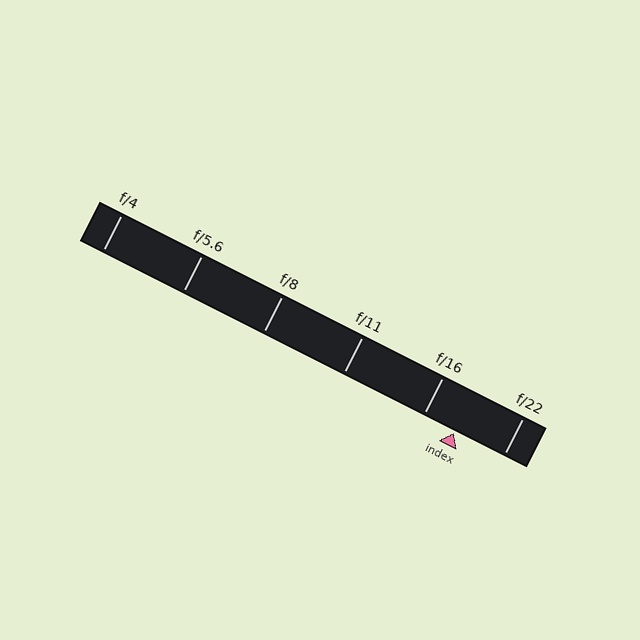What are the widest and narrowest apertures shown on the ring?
The widest aperture shown is f/4 and the narrowest is f/22.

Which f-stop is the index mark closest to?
The index mark is closest to f/16.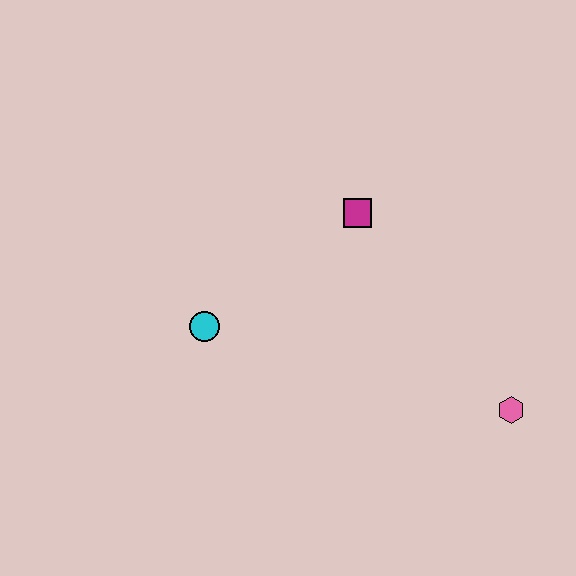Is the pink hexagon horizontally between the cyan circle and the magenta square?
No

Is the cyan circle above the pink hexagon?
Yes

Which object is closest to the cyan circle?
The magenta square is closest to the cyan circle.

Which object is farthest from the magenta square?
The pink hexagon is farthest from the magenta square.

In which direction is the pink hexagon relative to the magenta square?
The pink hexagon is below the magenta square.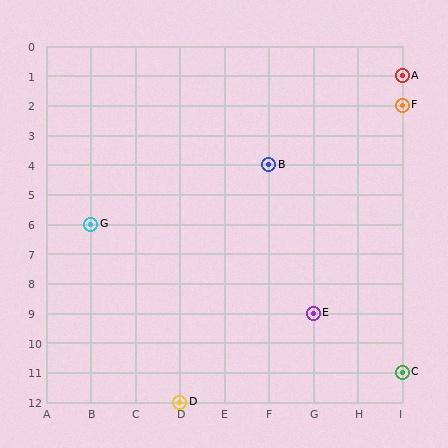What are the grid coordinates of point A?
Point A is at grid coordinates (I, 1).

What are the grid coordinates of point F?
Point F is at grid coordinates (I, 2).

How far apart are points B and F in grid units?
Points B and F are 3 columns and 2 rows apart (about 3.6 grid units diagonally).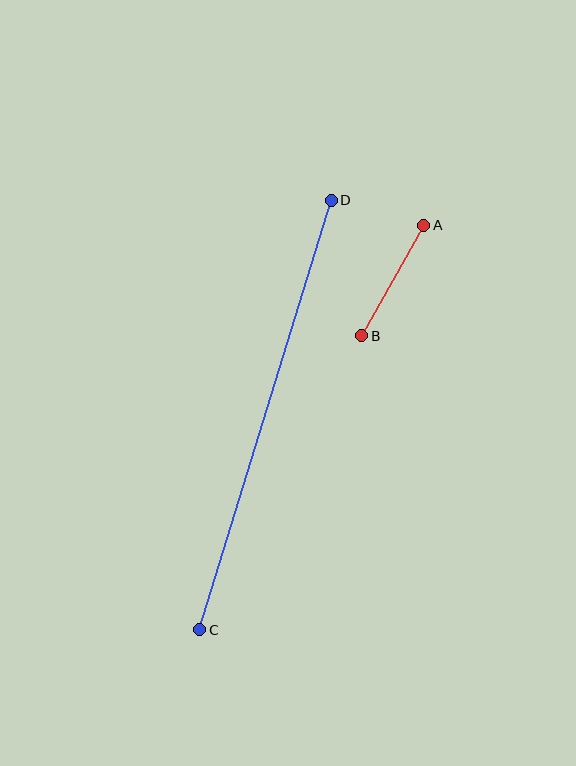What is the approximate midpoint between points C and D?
The midpoint is at approximately (265, 415) pixels.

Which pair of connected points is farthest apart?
Points C and D are farthest apart.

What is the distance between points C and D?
The distance is approximately 449 pixels.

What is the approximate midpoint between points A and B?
The midpoint is at approximately (393, 280) pixels.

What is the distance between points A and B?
The distance is approximately 127 pixels.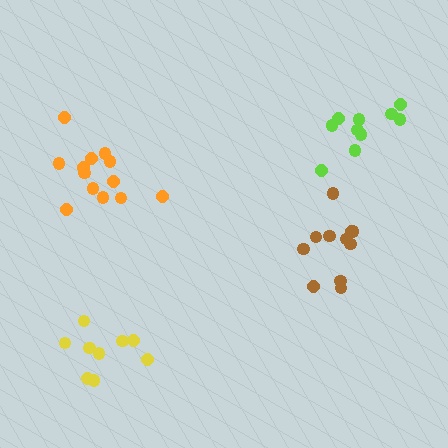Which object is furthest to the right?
The lime cluster is rightmost.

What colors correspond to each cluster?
The clusters are colored: brown, yellow, lime, orange.